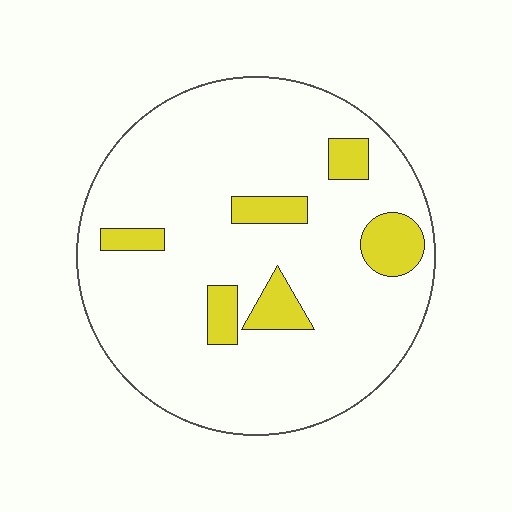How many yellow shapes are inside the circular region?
6.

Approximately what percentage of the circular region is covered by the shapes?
Approximately 15%.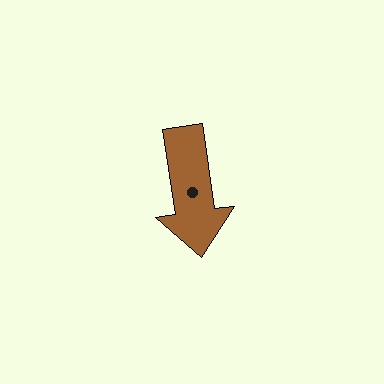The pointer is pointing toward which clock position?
Roughly 6 o'clock.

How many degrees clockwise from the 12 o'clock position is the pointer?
Approximately 172 degrees.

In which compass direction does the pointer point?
South.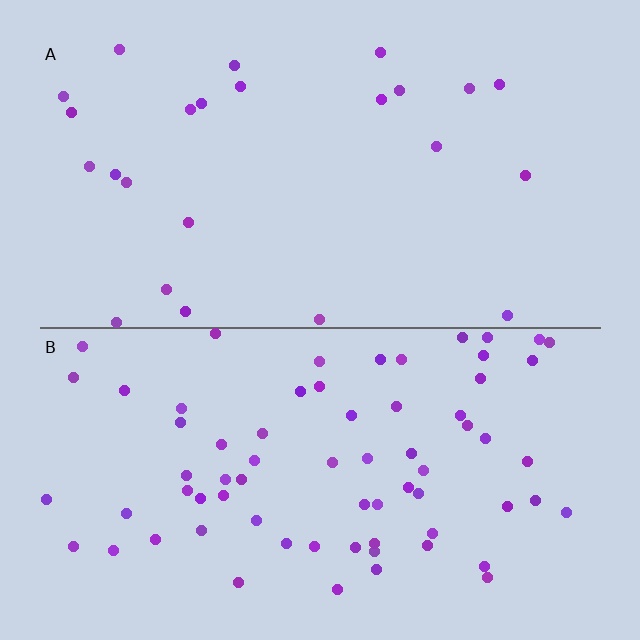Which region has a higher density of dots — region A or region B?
B (the bottom).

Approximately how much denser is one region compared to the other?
Approximately 2.9× — region B over region A.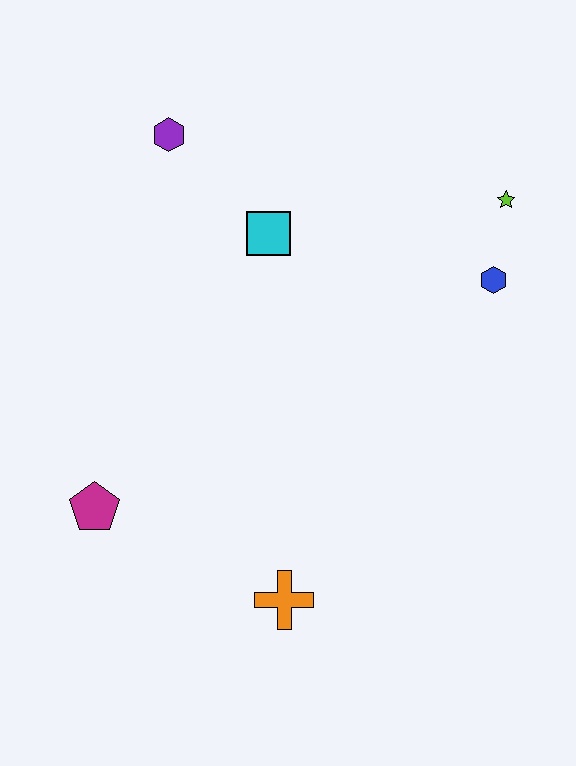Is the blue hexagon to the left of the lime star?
Yes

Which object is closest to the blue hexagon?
The lime star is closest to the blue hexagon.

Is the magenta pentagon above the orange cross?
Yes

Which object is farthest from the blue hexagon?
The magenta pentagon is farthest from the blue hexagon.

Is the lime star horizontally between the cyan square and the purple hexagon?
No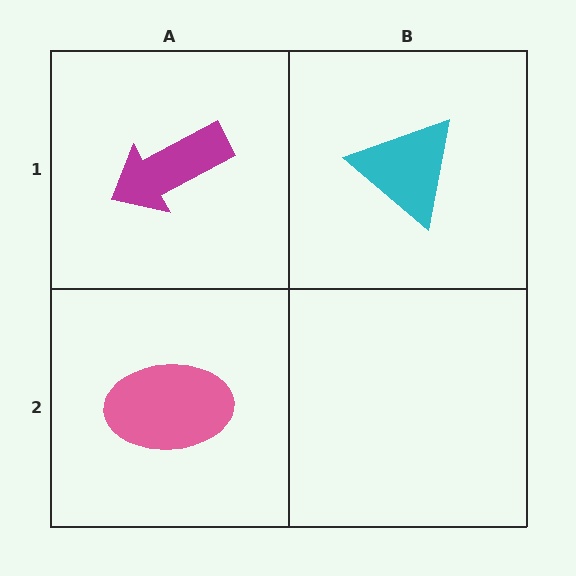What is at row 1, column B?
A cyan triangle.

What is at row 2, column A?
A pink ellipse.